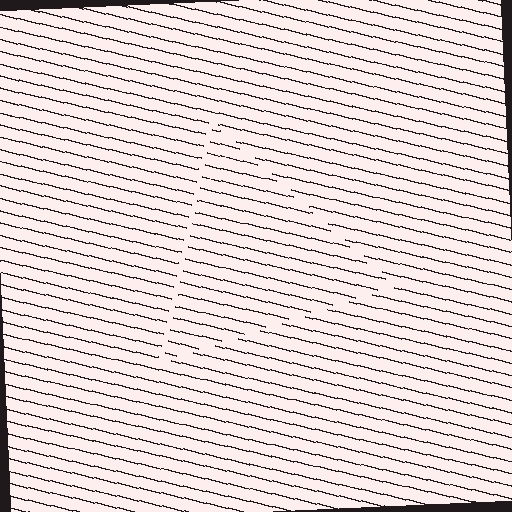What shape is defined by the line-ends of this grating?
An illusory triangle. The interior of the shape contains the same grating, shifted by half a period — the contour is defined by the phase discontinuity where line-ends from the inner and outer gratings abut.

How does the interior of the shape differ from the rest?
The interior of the shape contains the same grating, shifted by half a period — the contour is defined by the phase discontinuity where line-ends from the inner and outer gratings abut.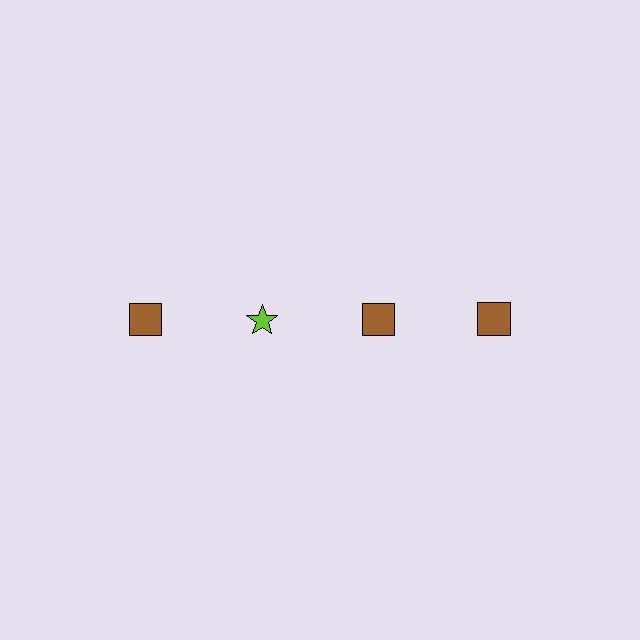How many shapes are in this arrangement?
There are 4 shapes arranged in a grid pattern.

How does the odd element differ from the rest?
It differs in both color (lime instead of brown) and shape (star instead of square).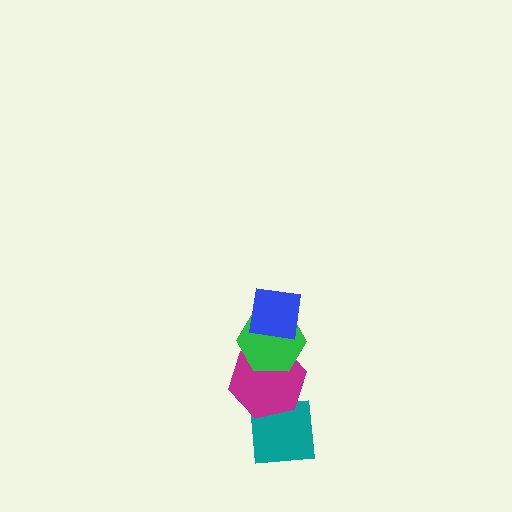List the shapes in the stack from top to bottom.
From top to bottom: the blue square, the green hexagon, the magenta hexagon, the teal square.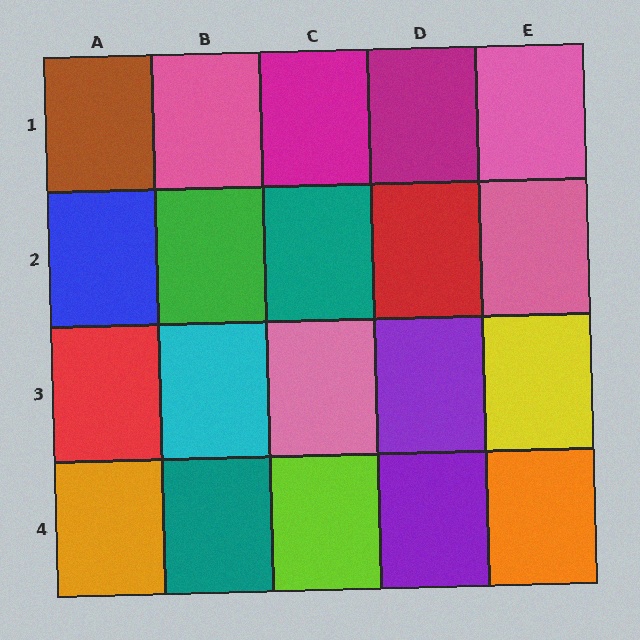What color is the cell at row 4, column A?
Orange.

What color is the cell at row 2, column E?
Pink.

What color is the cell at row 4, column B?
Teal.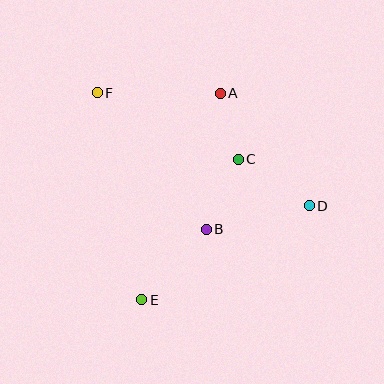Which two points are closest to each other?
Points A and C are closest to each other.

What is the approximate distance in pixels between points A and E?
The distance between A and E is approximately 221 pixels.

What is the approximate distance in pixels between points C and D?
The distance between C and D is approximately 85 pixels.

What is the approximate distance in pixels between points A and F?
The distance between A and F is approximately 123 pixels.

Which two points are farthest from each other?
Points D and F are farthest from each other.